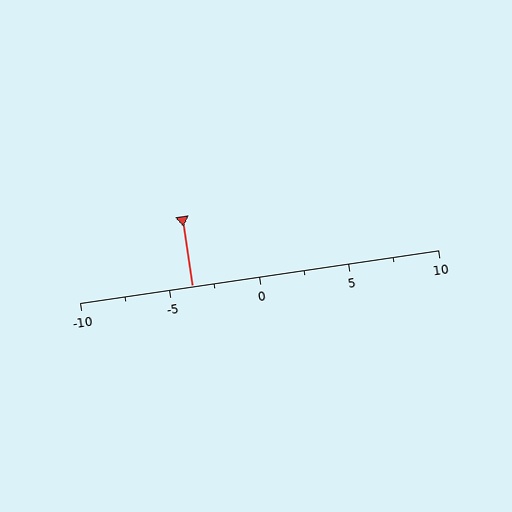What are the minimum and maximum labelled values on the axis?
The axis runs from -10 to 10.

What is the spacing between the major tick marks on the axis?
The major ticks are spaced 5 apart.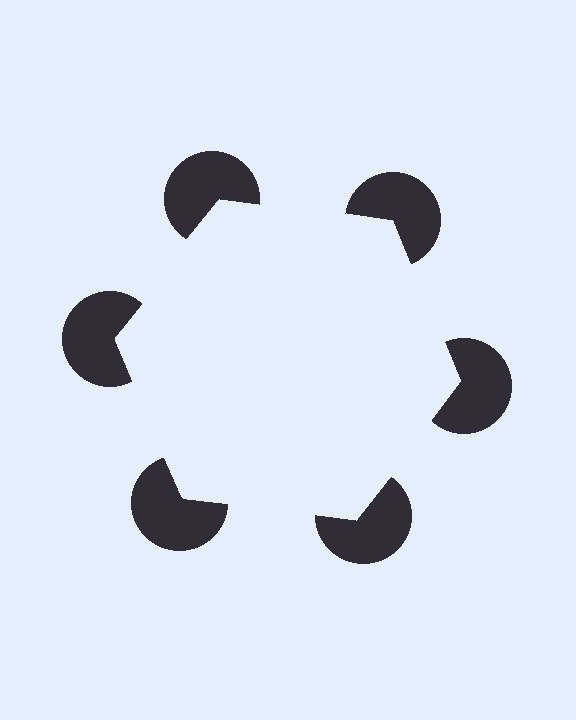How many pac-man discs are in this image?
There are 6 — one at each vertex of the illusory hexagon.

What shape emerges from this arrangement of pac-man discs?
An illusory hexagon — its edges are inferred from the aligned wedge cuts in the pac-man discs, not physically drawn.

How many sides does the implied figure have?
6 sides.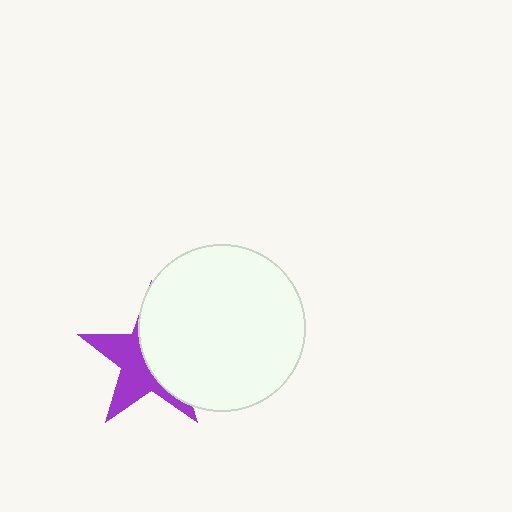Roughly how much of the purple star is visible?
About half of it is visible (roughly 46%).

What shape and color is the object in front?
The object in front is a white circle.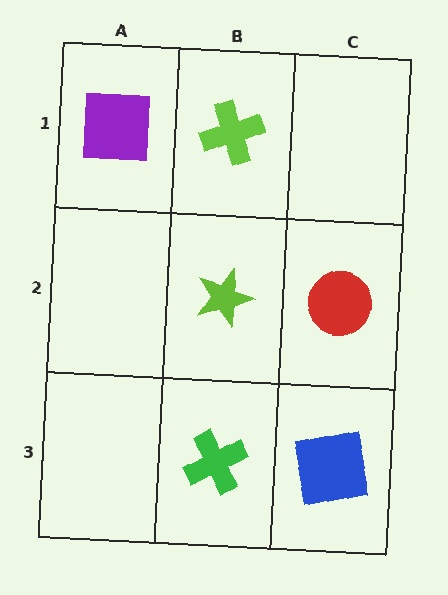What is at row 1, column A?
A purple square.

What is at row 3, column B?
A green cross.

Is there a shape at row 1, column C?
No, that cell is empty.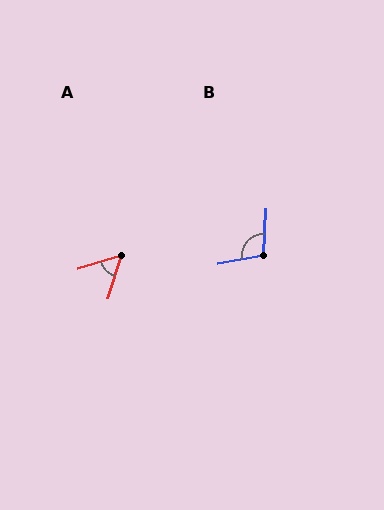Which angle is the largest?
B, at approximately 103 degrees.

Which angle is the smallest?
A, at approximately 55 degrees.